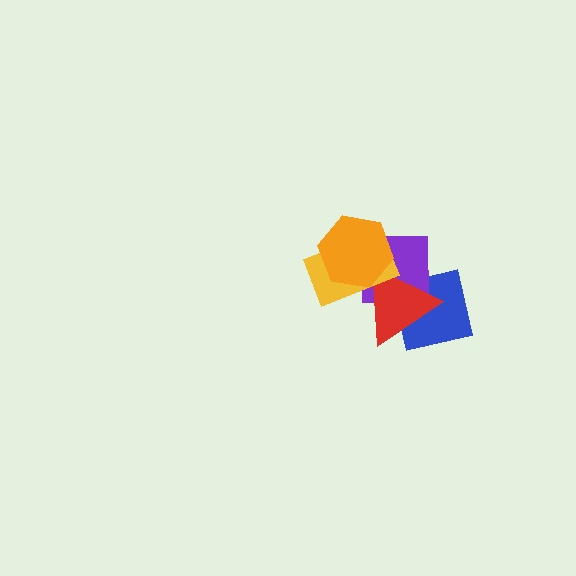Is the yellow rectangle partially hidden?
Yes, it is partially covered by another shape.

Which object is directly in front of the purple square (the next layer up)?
The red triangle is directly in front of the purple square.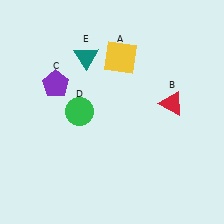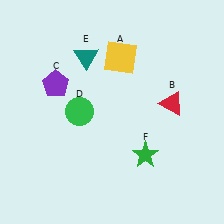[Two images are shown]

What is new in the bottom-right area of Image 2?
A green star (F) was added in the bottom-right area of Image 2.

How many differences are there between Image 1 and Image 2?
There is 1 difference between the two images.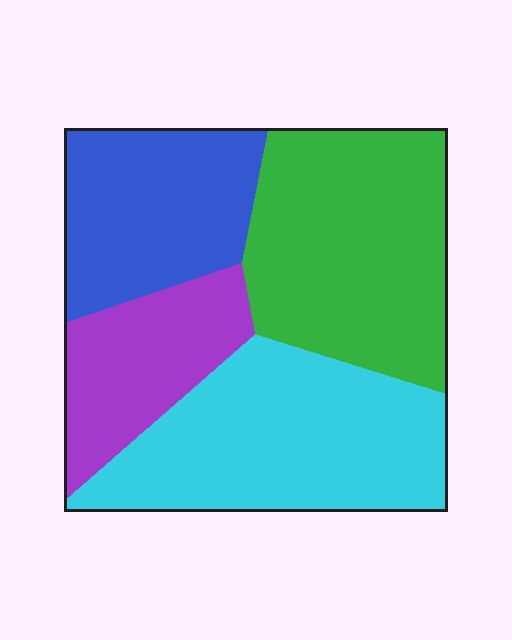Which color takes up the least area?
Purple, at roughly 15%.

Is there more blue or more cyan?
Cyan.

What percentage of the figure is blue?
Blue takes up less than a quarter of the figure.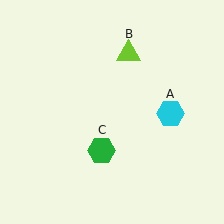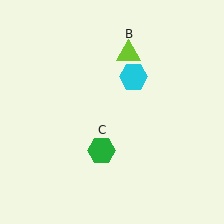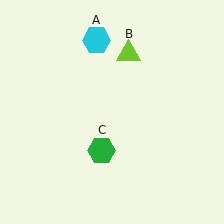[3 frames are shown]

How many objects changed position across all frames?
1 object changed position: cyan hexagon (object A).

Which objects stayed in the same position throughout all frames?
Lime triangle (object B) and green hexagon (object C) remained stationary.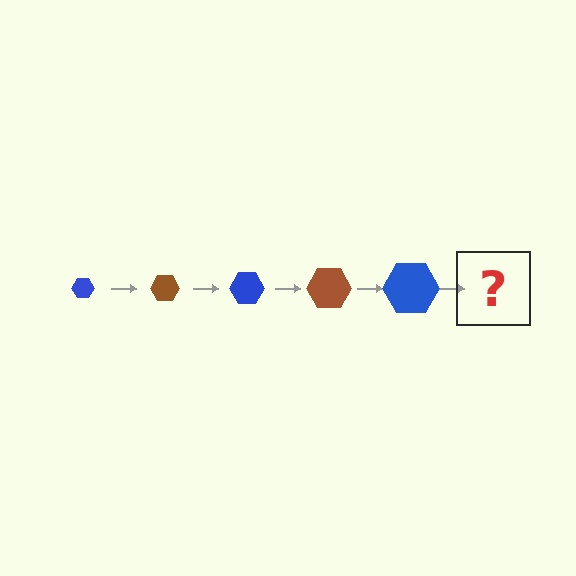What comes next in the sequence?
The next element should be a brown hexagon, larger than the previous one.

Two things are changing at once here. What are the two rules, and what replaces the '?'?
The two rules are that the hexagon grows larger each step and the color cycles through blue and brown. The '?' should be a brown hexagon, larger than the previous one.